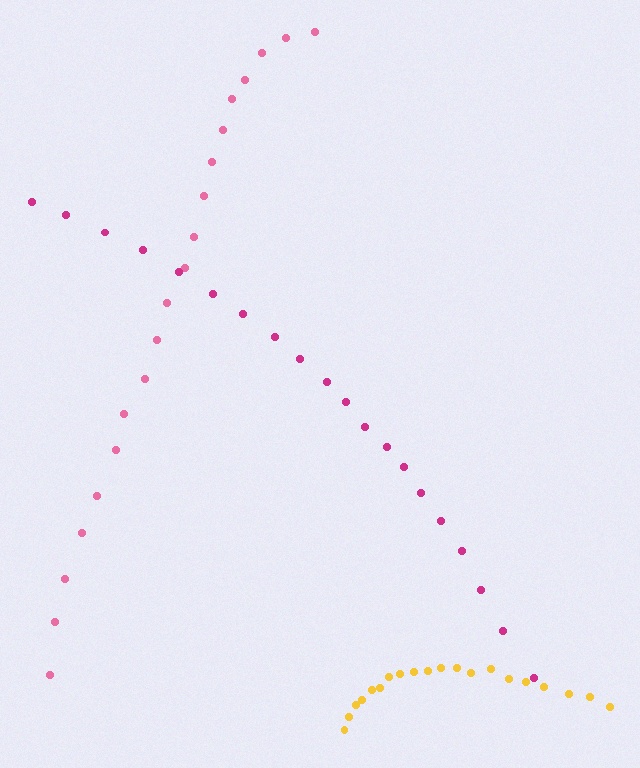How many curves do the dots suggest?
There are 3 distinct paths.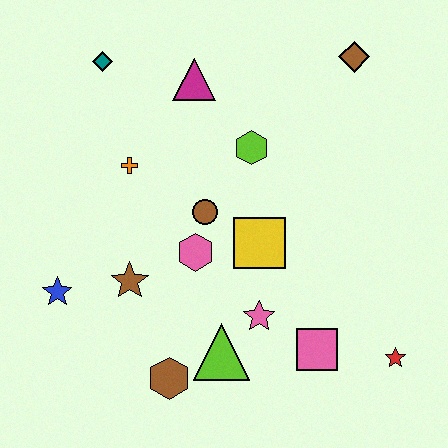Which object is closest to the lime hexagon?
The brown circle is closest to the lime hexagon.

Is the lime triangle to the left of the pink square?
Yes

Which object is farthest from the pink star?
The teal diamond is farthest from the pink star.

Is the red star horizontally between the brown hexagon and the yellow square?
No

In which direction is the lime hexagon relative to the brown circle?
The lime hexagon is above the brown circle.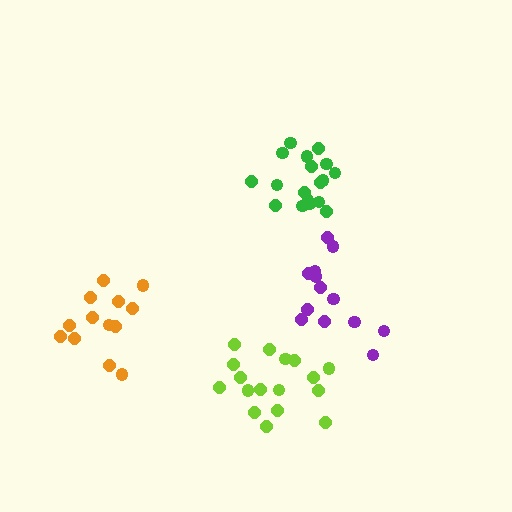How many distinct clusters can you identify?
There are 4 distinct clusters.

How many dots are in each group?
Group 1: 13 dots, Group 2: 13 dots, Group 3: 18 dots, Group 4: 17 dots (61 total).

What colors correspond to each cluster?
The clusters are colored: purple, orange, green, lime.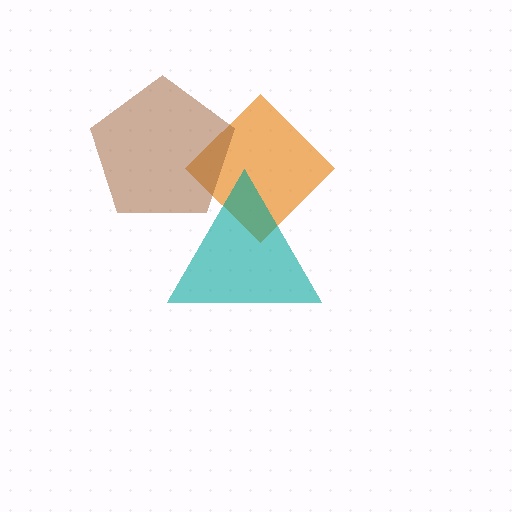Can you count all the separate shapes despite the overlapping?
Yes, there are 3 separate shapes.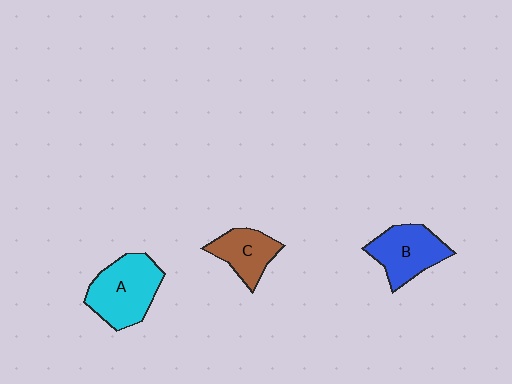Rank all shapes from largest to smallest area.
From largest to smallest: A (cyan), B (blue), C (brown).